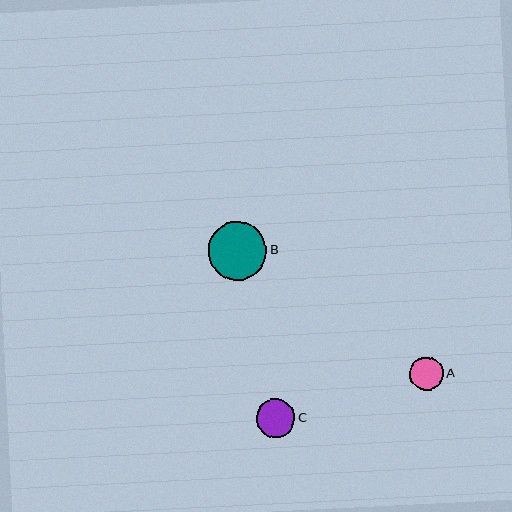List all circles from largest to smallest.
From largest to smallest: B, C, A.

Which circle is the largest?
Circle B is the largest with a size of approximately 59 pixels.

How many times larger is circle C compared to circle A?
Circle C is approximately 1.2 times the size of circle A.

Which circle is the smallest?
Circle A is the smallest with a size of approximately 33 pixels.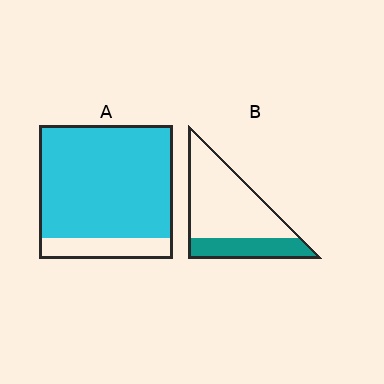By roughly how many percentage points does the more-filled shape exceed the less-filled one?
By roughly 55 percentage points (A over B).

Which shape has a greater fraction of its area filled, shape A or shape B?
Shape A.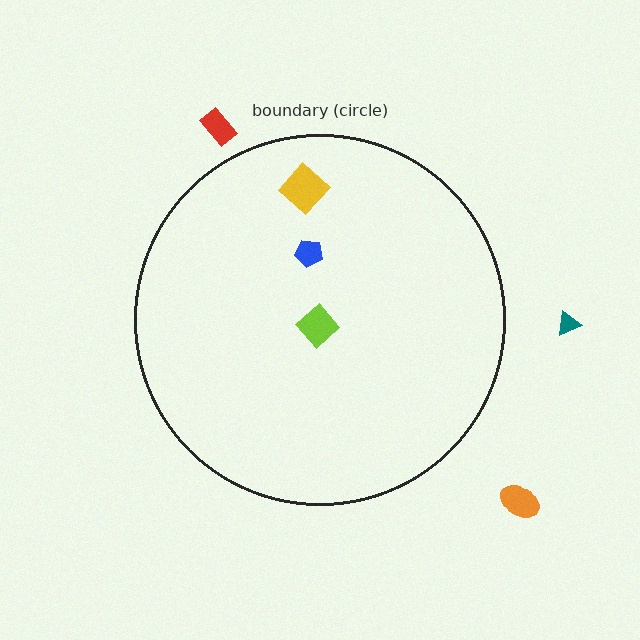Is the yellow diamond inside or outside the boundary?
Inside.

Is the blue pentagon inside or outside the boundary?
Inside.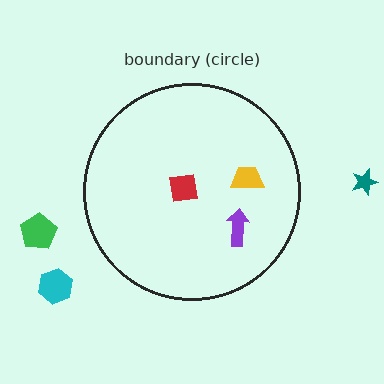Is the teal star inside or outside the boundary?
Outside.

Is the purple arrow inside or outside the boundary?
Inside.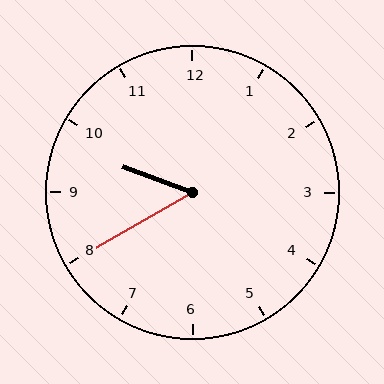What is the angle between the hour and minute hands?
Approximately 50 degrees.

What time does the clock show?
9:40.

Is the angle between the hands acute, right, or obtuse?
It is acute.